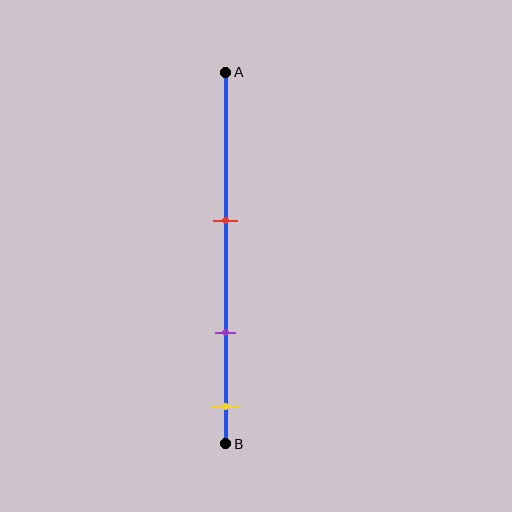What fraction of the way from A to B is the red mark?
The red mark is approximately 40% (0.4) of the way from A to B.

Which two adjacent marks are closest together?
The purple and yellow marks are the closest adjacent pair.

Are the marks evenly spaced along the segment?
Yes, the marks are approximately evenly spaced.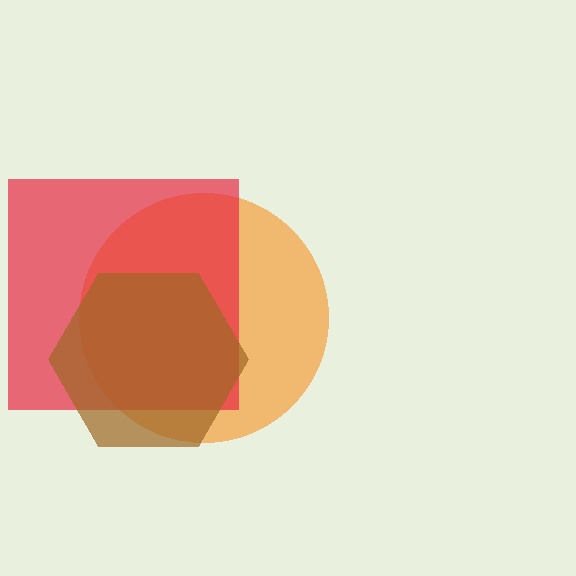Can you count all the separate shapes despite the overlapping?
Yes, there are 3 separate shapes.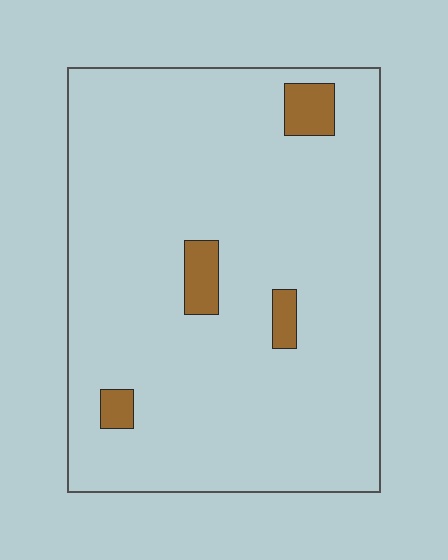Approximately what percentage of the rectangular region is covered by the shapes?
Approximately 5%.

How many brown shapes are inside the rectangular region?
4.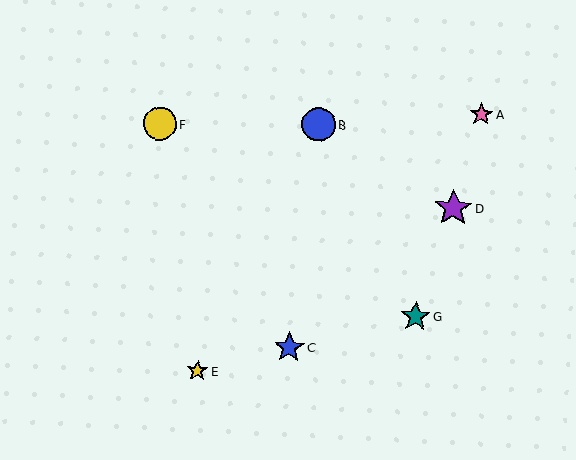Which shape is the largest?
The purple star (labeled D) is the largest.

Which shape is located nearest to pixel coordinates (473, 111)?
The pink star (labeled A) at (481, 114) is nearest to that location.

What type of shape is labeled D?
Shape D is a purple star.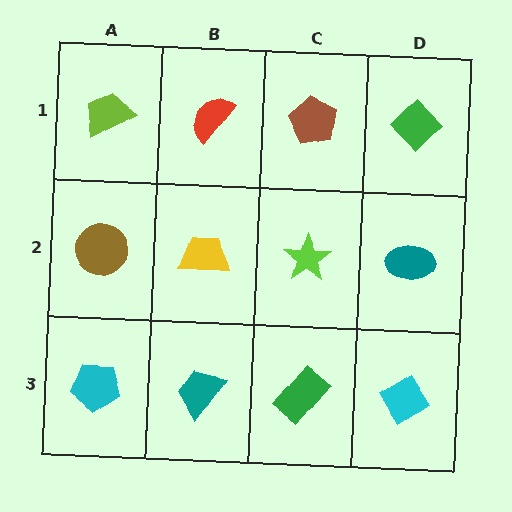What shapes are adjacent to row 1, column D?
A teal ellipse (row 2, column D), a brown pentagon (row 1, column C).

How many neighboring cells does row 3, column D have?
2.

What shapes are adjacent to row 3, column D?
A teal ellipse (row 2, column D), a green rectangle (row 3, column C).